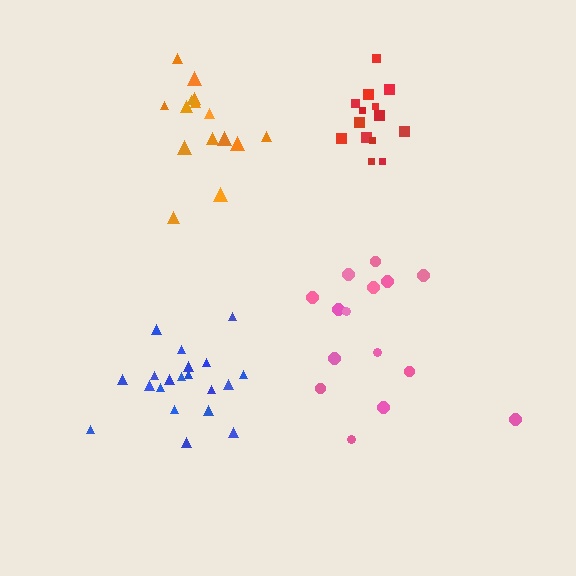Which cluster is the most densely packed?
Red.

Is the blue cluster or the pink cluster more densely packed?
Blue.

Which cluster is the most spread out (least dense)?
Pink.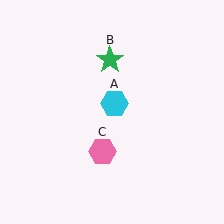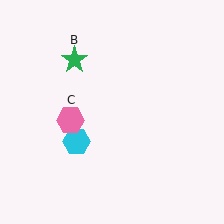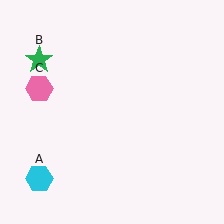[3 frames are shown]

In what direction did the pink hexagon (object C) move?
The pink hexagon (object C) moved up and to the left.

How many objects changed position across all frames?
3 objects changed position: cyan hexagon (object A), green star (object B), pink hexagon (object C).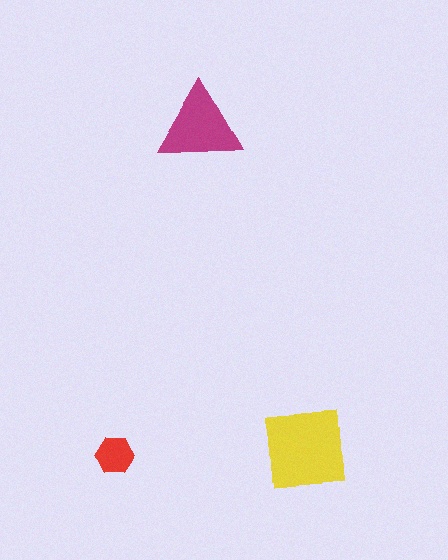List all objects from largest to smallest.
The yellow square, the magenta triangle, the red hexagon.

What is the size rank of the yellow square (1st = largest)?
1st.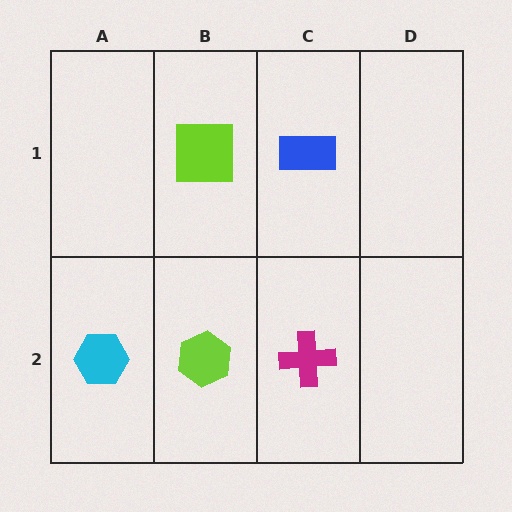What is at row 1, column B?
A lime square.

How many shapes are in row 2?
3 shapes.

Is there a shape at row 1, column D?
No, that cell is empty.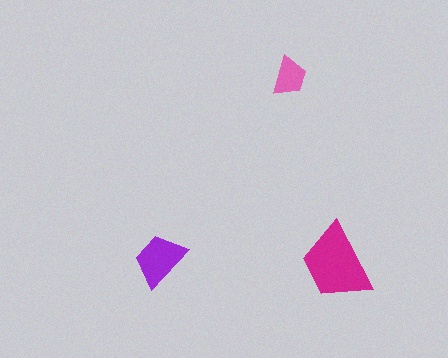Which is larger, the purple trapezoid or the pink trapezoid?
The purple one.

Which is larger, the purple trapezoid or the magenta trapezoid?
The magenta one.